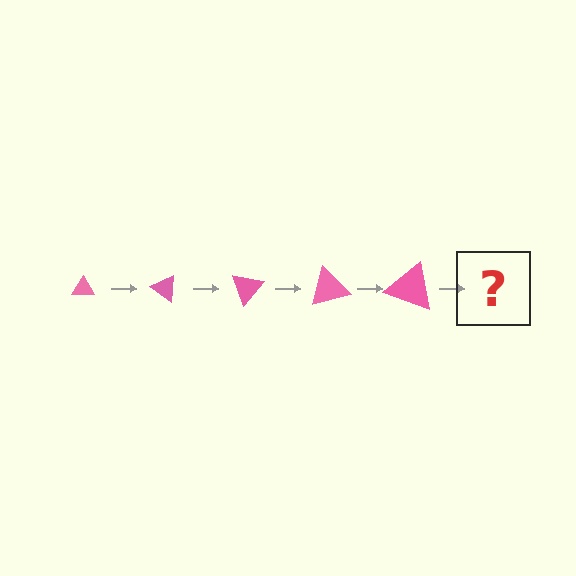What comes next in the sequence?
The next element should be a triangle, larger than the previous one and rotated 175 degrees from the start.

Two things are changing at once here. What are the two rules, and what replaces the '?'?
The two rules are that the triangle grows larger each step and it rotates 35 degrees each step. The '?' should be a triangle, larger than the previous one and rotated 175 degrees from the start.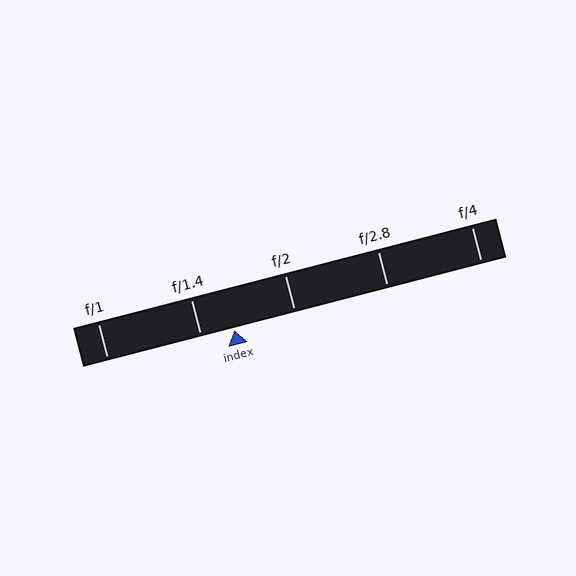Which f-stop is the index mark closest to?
The index mark is closest to f/1.4.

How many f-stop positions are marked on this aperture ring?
There are 5 f-stop positions marked.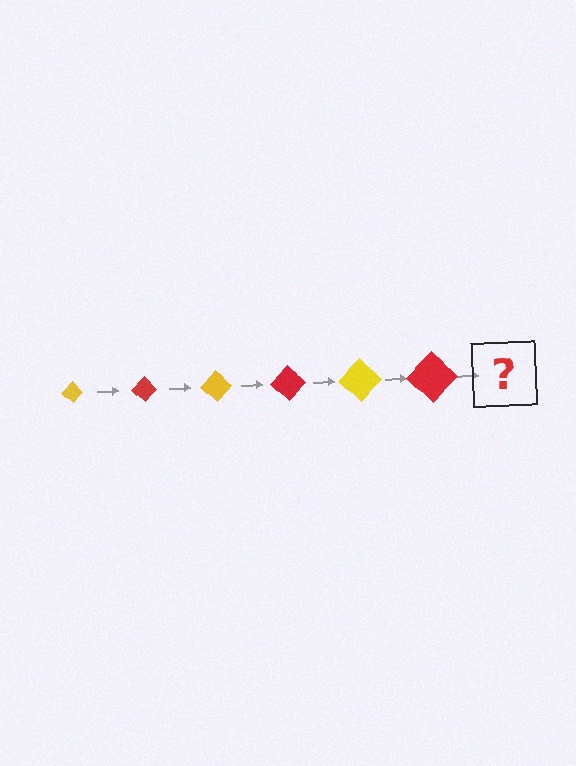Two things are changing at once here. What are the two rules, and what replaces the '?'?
The two rules are that the diamond grows larger each step and the color cycles through yellow and red. The '?' should be a yellow diamond, larger than the previous one.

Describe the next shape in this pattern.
It should be a yellow diamond, larger than the previous one.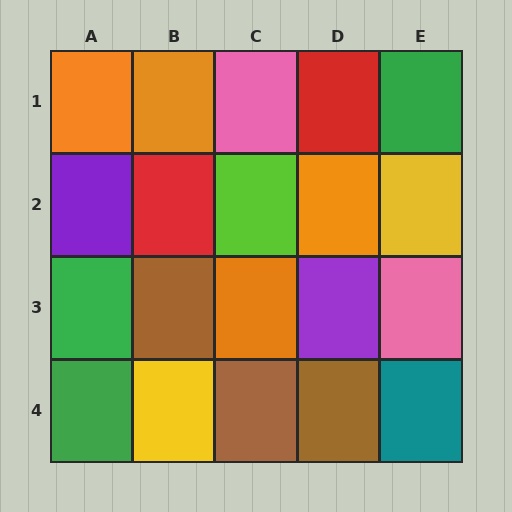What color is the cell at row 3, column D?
Purple.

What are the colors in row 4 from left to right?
Green, yellow, brown, brown, teal.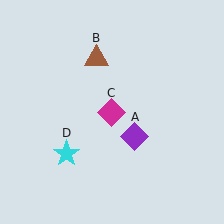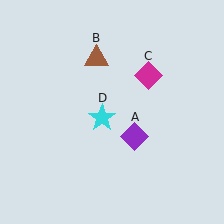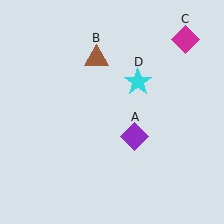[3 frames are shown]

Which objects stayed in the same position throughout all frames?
Purple diamond (object A) and brown triangle (object B) remained stationary.